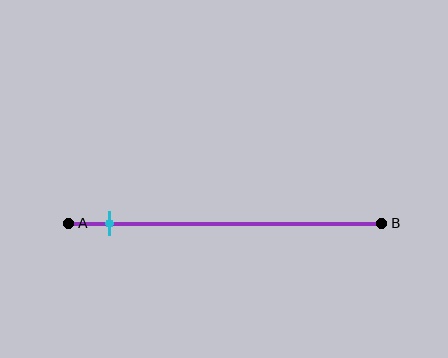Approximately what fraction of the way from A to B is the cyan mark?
The cyan mark is approximately 15% of the way from A to B.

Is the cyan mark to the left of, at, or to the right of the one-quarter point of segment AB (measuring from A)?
The cyan mark is to the left of the one-quarter point of segment AB.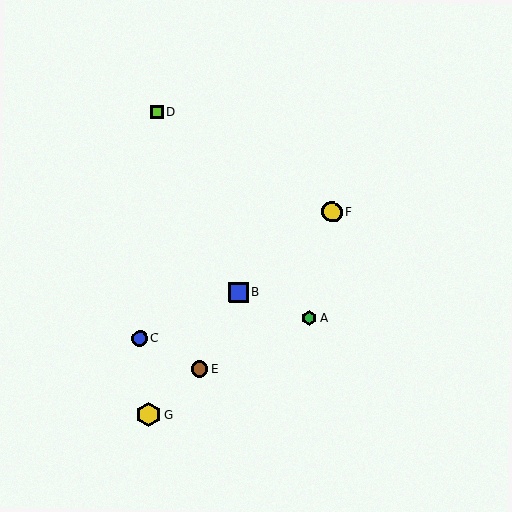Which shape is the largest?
The yellow hexagon (labeled G) is the largest.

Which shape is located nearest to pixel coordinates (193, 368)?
The brown circle (labeled E) at (199, 369) is nearest to that location.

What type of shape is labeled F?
Shape F is a yellow circle.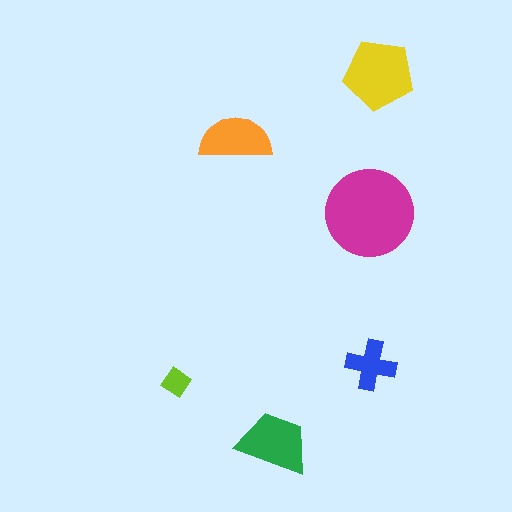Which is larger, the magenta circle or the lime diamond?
The magenta circle.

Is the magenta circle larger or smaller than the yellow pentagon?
Larger.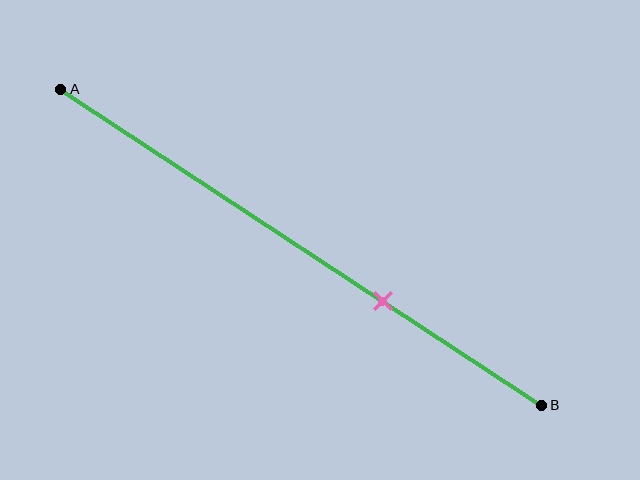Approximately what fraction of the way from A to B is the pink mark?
The pink mark is approximately 65% of the way from A to B.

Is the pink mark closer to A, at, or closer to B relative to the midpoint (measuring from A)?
The pink mark is closer to point B than the midpoint of segment AB.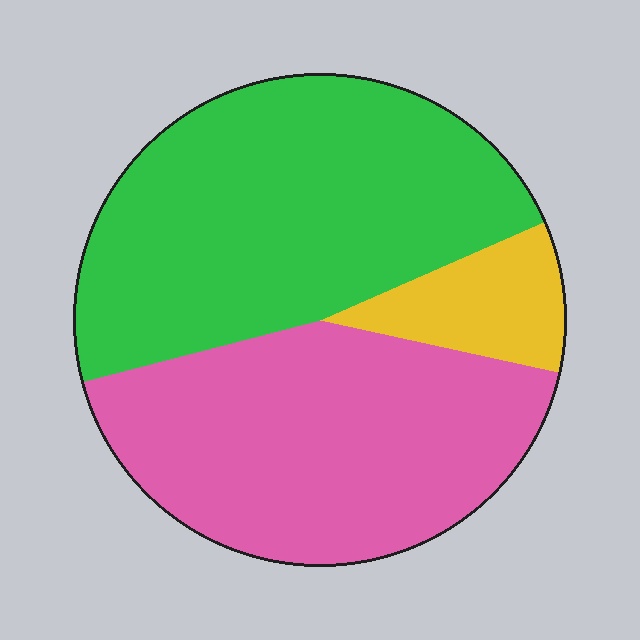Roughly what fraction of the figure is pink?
Pink covers around 40% of the figure.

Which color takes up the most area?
Green, at roughly 50%.